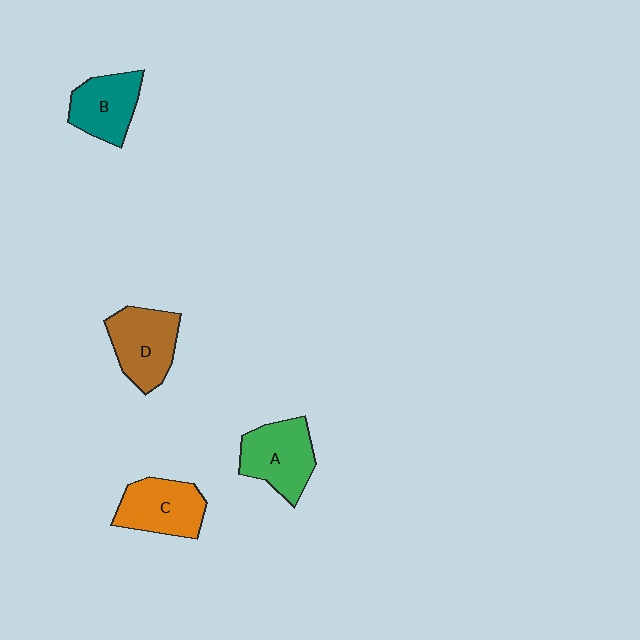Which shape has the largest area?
Shape A (green).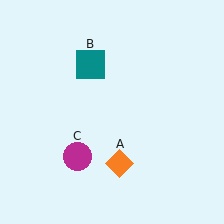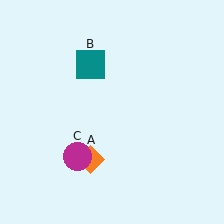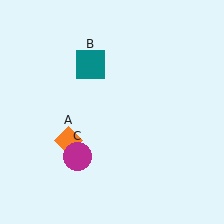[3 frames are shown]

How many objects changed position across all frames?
1 object changed position: orange diamond (object A).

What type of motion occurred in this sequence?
The orange diamond (object A) rotated clockwise around the center of the scene.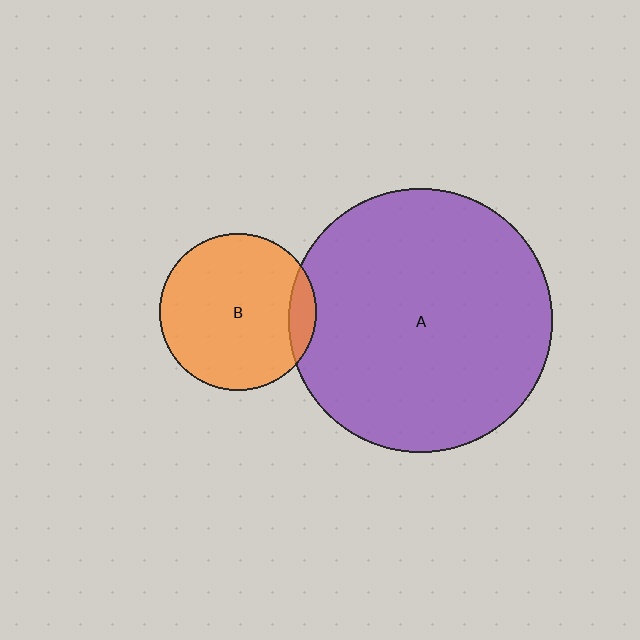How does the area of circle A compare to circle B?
Approximately 2.8 times.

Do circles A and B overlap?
Yes.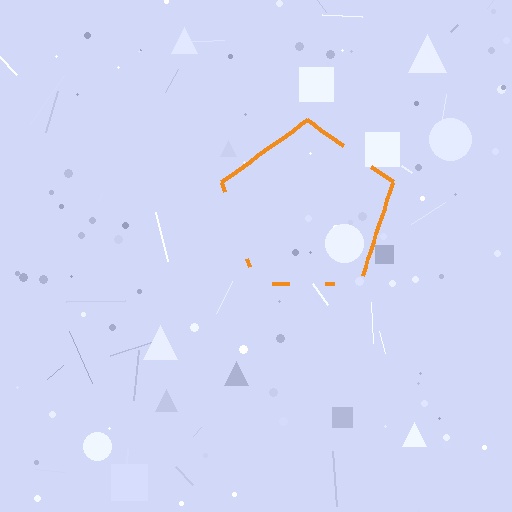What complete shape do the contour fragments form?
The contour fragments form a pentagon.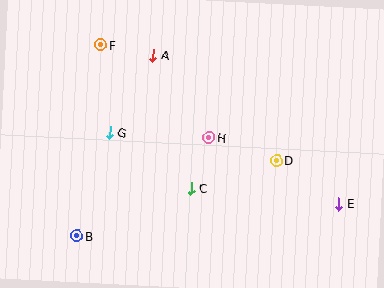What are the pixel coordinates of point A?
Point A is at (153, 55).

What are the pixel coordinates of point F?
Point F is at (101, 45).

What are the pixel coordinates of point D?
Point D is at (276, 161).